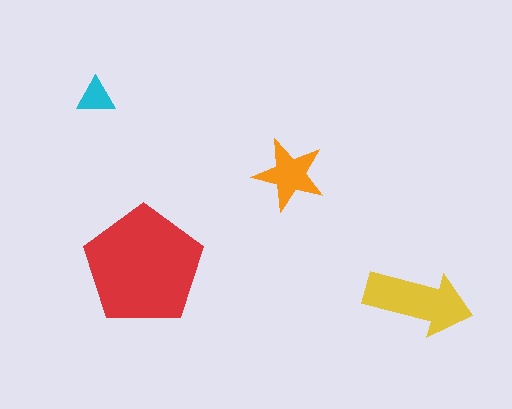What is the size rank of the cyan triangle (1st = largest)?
4th.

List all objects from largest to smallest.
The red pentagon, the yellow arrow, the orange star, the cyan triangle.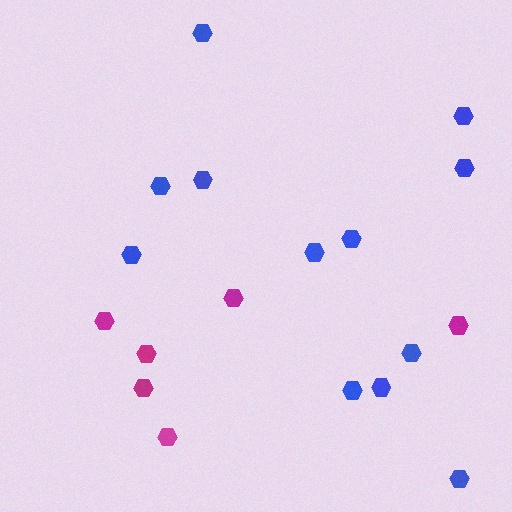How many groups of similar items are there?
There are 2 groups: one group of blue hexagons (12) and one group of magenta hexagons (6).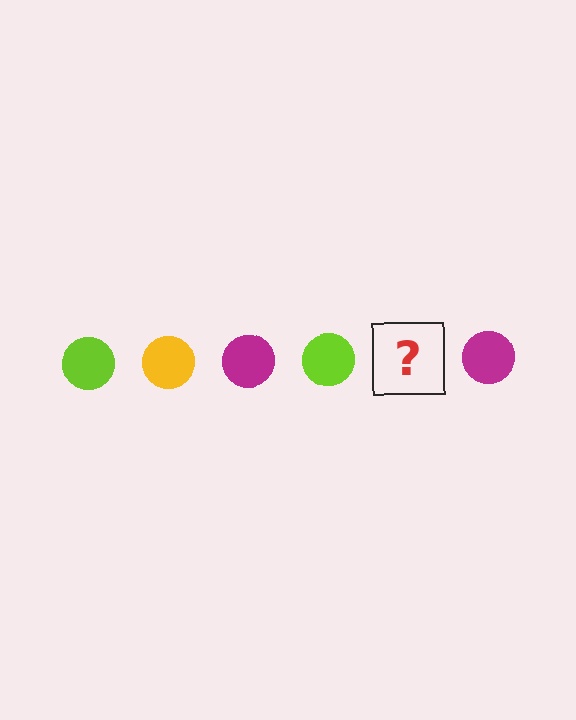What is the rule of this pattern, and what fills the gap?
The rule is that the pattern cycles through lime, yellow, magenta circles. The gap should be filled with a yellow circle.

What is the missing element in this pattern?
The missing element is a yellow circle.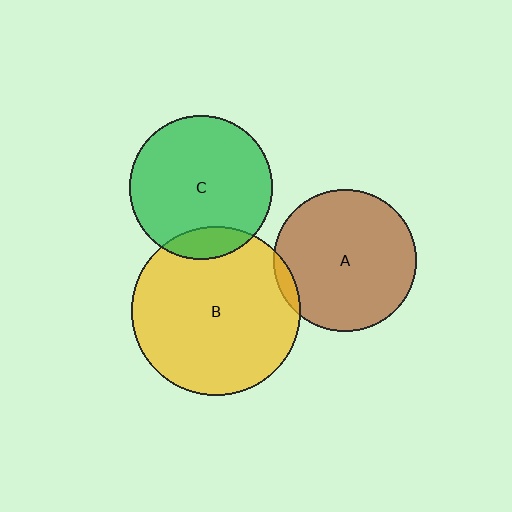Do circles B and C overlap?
Yes.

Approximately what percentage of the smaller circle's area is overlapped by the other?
Approximately 15%.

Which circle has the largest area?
Circle B (yellow).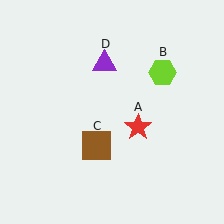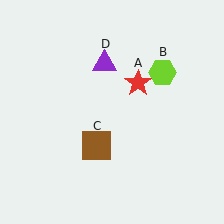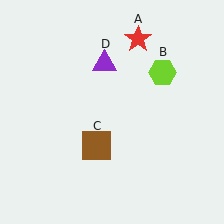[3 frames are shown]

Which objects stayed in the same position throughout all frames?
Lime hexagon (object B) and brown square (object C) and purple triangle (object D) remained stationary.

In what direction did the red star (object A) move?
The red star (object A) moved up.